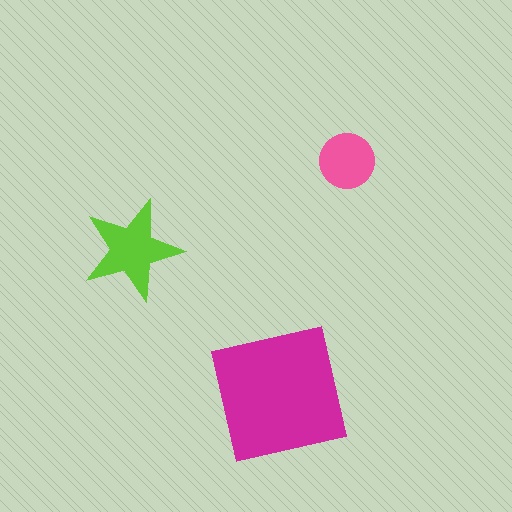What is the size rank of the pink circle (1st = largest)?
3rd.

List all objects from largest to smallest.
The magenta square, the lime star, the pink circle.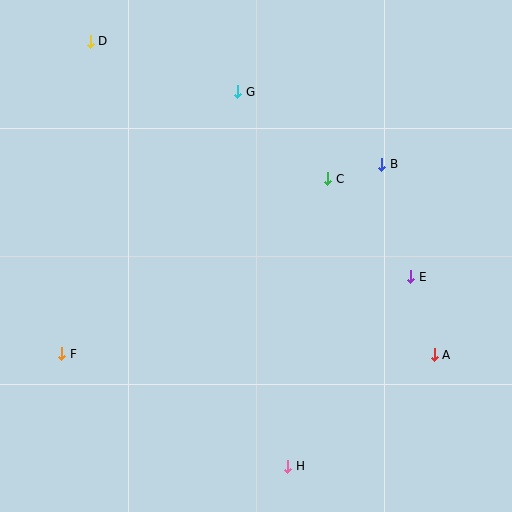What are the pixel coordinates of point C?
Point C is at (328, 179).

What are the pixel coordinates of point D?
Point D is at (90, 41).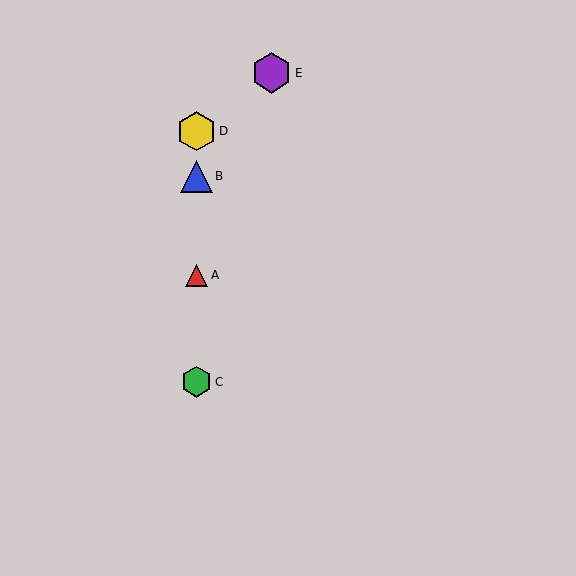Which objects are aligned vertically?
Objects A, B, C, D are aligned vertically.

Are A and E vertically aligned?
No, A is at x≈196 and E is at x≈272.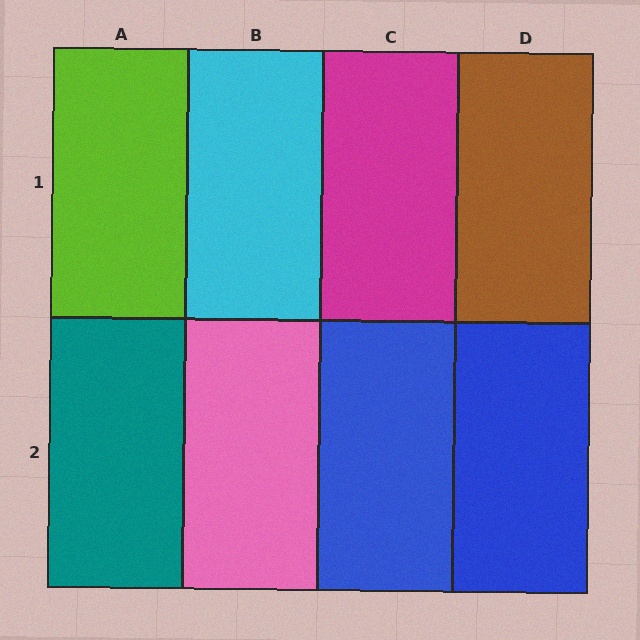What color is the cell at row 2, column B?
Pink.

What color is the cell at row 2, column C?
Blue.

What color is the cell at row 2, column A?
Teal.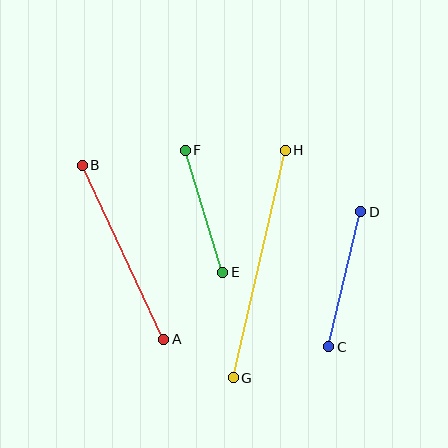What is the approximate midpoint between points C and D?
The midpoint is at approximately (345, 279) pixels.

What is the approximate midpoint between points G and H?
The midpoint is at approximately (259, 264) pixels.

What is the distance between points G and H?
The distance is approximately 234 pixels.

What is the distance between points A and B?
The distance is approximately 192 pixels.